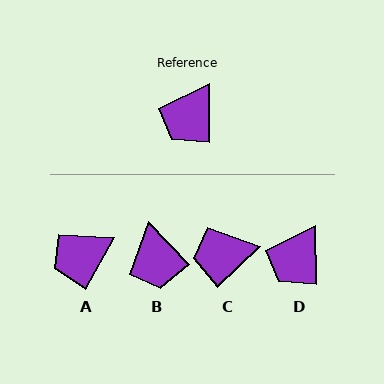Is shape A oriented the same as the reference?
No, it is off by about 30 degrees.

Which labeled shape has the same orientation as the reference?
D.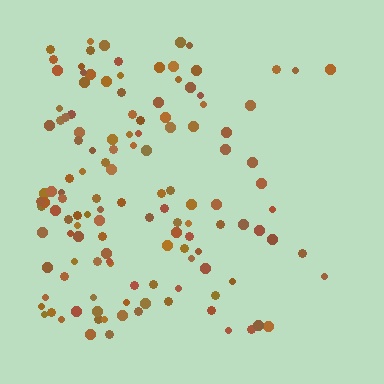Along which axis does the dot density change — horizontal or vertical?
Horizontal.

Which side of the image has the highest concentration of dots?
The left.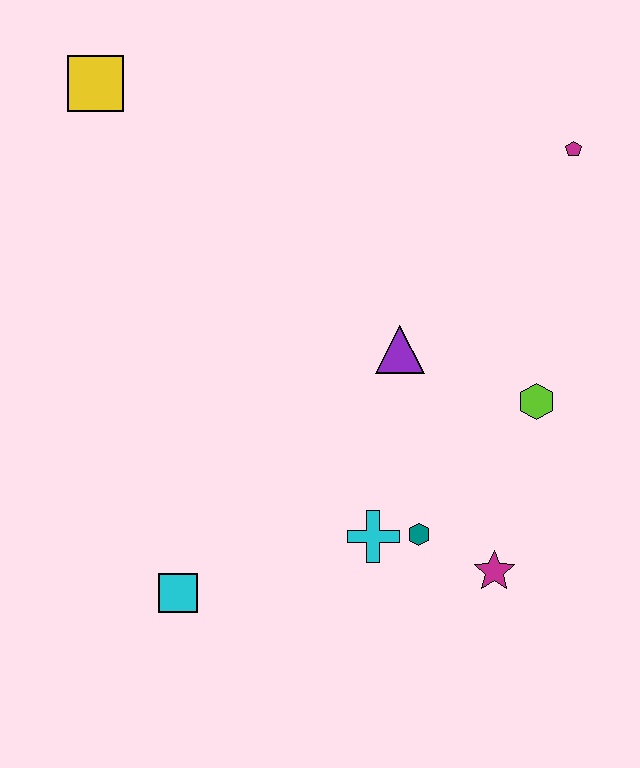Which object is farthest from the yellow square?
The magenta star is farthest from the yellow square.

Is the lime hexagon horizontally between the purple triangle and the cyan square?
No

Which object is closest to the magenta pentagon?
The lime hexagon is closest to the magenta pentagon.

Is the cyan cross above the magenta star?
Yes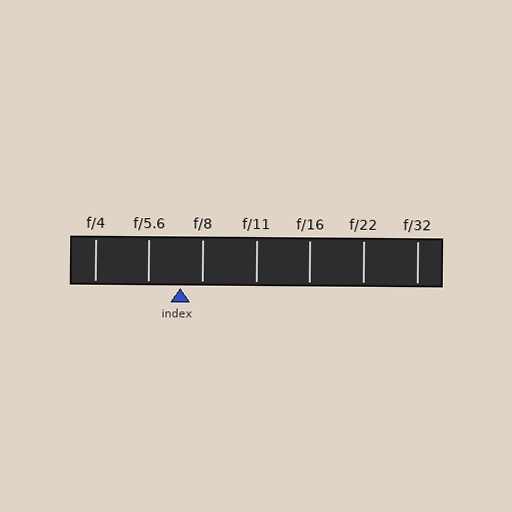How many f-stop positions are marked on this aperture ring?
There are 7 f-stop positions marked.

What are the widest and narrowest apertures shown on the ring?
The widest aperture shown is f/4 and the narrowest is f/32.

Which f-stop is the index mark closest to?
The index mark is closest to f/8.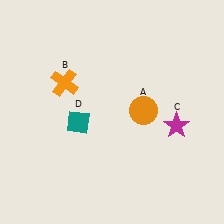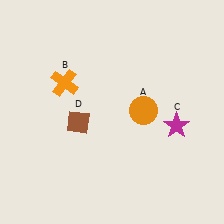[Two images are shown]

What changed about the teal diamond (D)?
In Image 1, D is teal. In Image 2, it changed to brown.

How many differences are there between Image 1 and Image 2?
There is 1 difference between the two images.